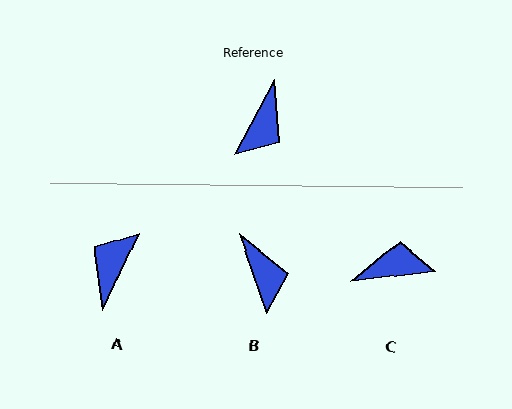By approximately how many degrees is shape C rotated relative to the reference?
Approximately 125 degrees counter-clockwise.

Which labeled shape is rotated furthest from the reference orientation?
A, about 177 degrees away.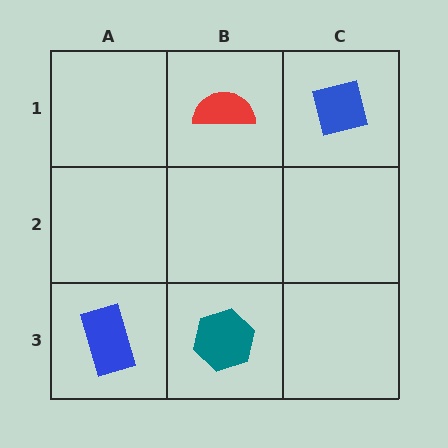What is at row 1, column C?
A blue square.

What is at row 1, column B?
A red semicircle.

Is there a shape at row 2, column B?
No, that cell is empty.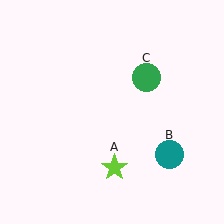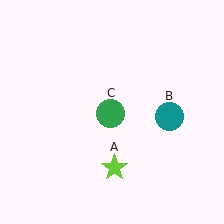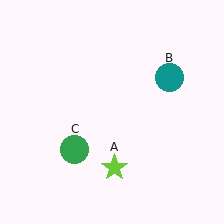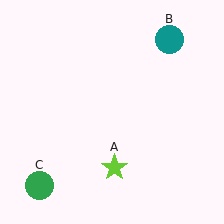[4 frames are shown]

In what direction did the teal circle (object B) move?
The teal circle (object B) moved up.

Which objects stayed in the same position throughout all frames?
Lime star (object A) remained stationary.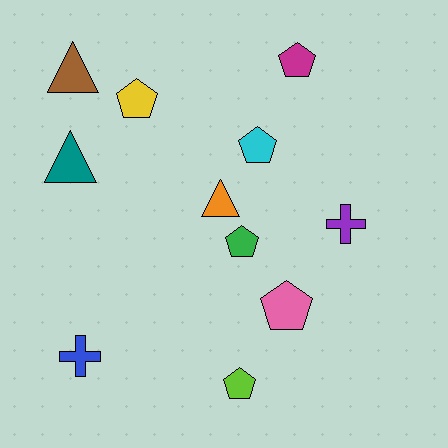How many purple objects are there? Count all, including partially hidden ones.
There is 1 purple object.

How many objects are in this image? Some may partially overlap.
There are 11 objects.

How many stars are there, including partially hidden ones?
There are no stars.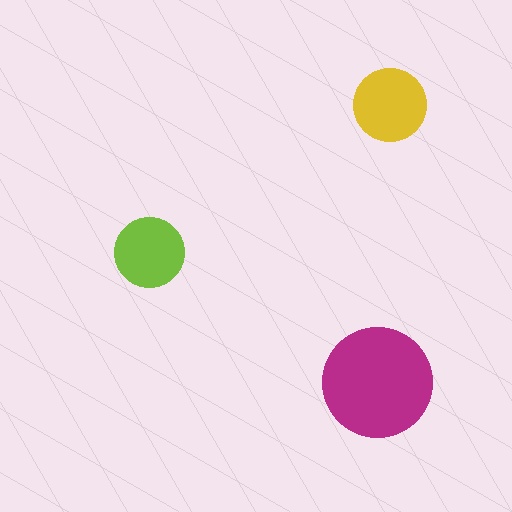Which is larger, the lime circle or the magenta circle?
The magenta one.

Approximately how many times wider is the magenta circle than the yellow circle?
About 1.5 times wider.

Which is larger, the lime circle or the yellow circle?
The yellow one.